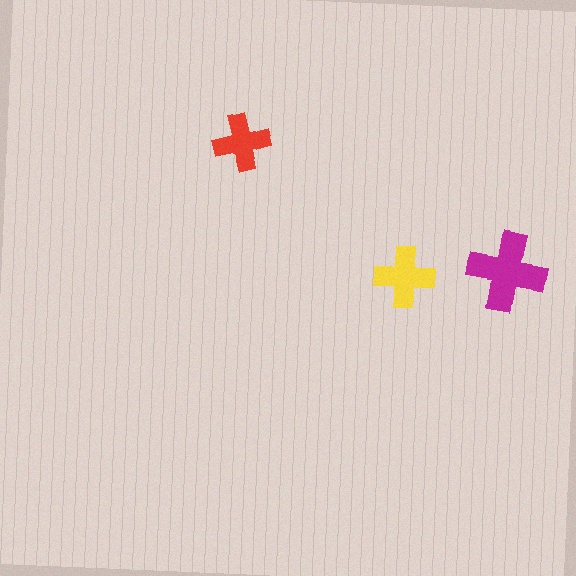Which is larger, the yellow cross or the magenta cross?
The magenta one.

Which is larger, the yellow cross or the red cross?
The yellow one.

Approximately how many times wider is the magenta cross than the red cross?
About 1.5 times wider.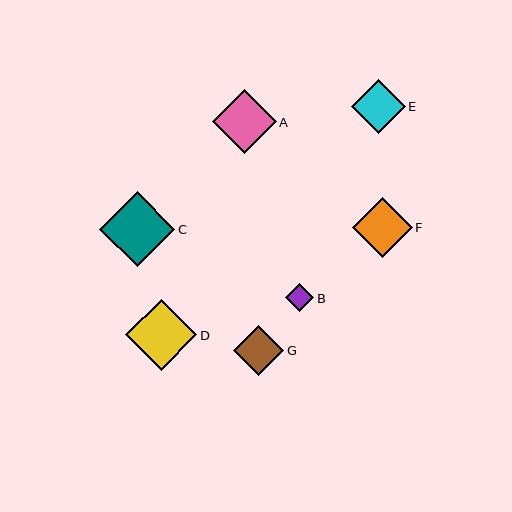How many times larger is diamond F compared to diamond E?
Diamond F is approximately 1.1 times the size of diamond E.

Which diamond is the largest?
Diamond C is the largest with a size of approximately 75 pixels.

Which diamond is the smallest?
Diamond B is the smallest with a size of approximately 28 pixels.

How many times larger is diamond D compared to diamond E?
Diamond D is approximately 1.3 times the size of diamond E.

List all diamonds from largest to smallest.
From largest to smallest: C, D, A, F, E, G, B.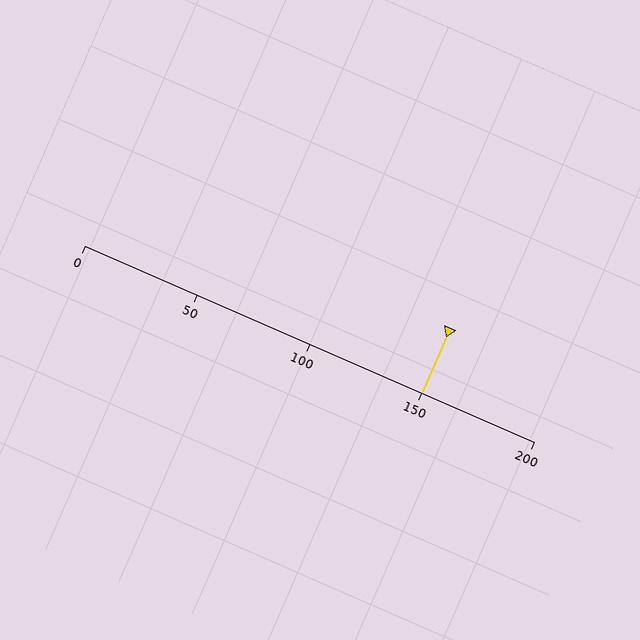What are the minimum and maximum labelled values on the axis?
The axis runs from 0 to 200.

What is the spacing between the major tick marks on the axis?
The major ticks are spaced 50 apart.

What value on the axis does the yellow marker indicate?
The marker indicates approximately 150.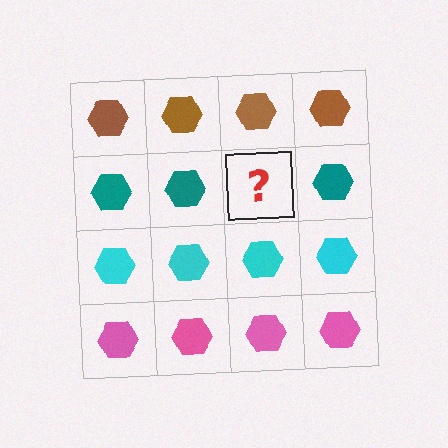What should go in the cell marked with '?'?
The missing cell should contain a teal hexagon.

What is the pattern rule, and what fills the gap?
The rule is that each row has a consistent color. The gap should be filled with a teal hexagon.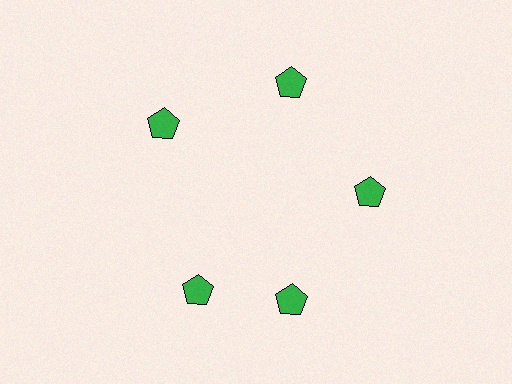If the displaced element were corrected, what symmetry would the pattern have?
It would have 5-fold rotational symmetry — the pattern would map onto itself every 72 degrees.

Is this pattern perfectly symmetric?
No. The 5 green pentagons are arranged in a ring, but one element near the 8 o'clock position is rotated out of alignment along the ring, breaking the 5-fold rotational symmetry.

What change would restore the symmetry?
The symmetry would be restored by rotating it back into even spacing with its neighbors so that all 5 pentagons sit at equal angles and equal distance from the center.